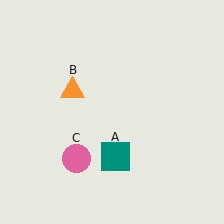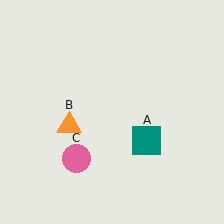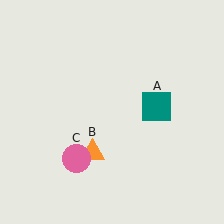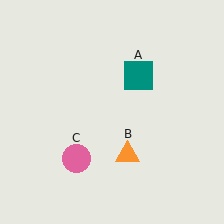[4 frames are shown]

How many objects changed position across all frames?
2 objects changed position: teal square (object A), orange triangle (object B).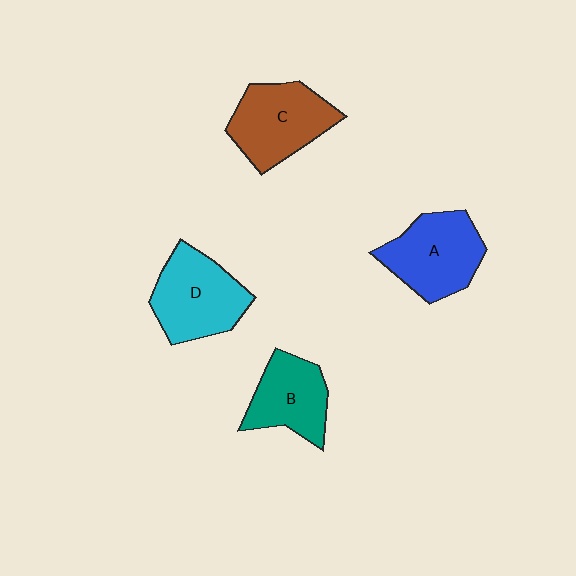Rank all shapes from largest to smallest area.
From largest to smallest: D (cyan), A (blue), C (brown), B (teal).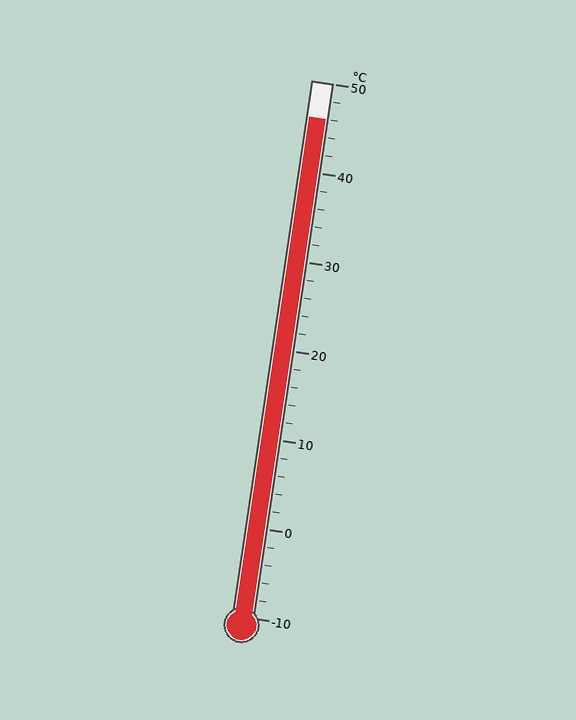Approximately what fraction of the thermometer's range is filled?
The thermometer is filled to approximately 95% of its range.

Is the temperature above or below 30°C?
The temperature is above 30°C.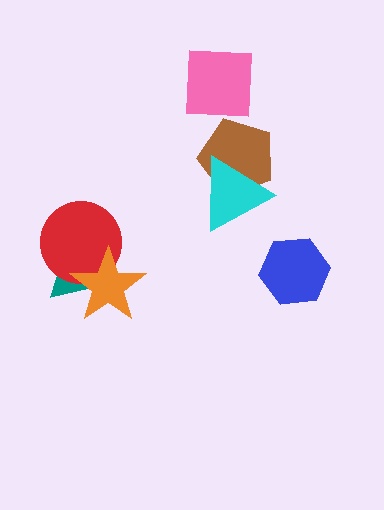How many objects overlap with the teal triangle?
2 objects overlap with the teal triangle.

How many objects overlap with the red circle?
2 objects overlap with the red circle.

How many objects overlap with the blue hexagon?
0 objects overlap with the blue hexagon.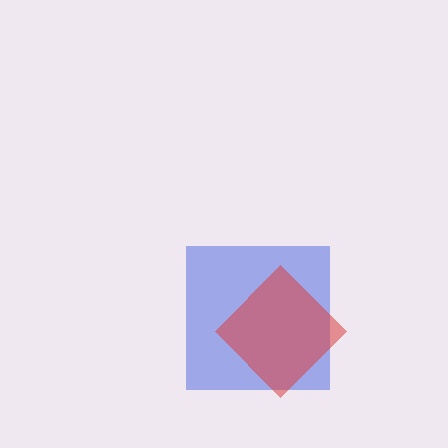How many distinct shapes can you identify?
There are 2 distinct shapes: a blue square, a red diamond.